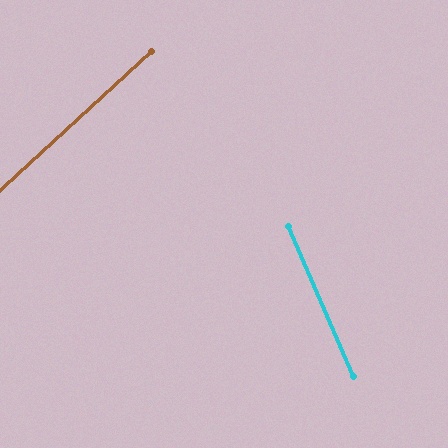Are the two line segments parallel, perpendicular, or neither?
Neither parallel nor perpendicular — they differ by about 71°.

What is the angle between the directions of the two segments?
Approximately 71 degrees.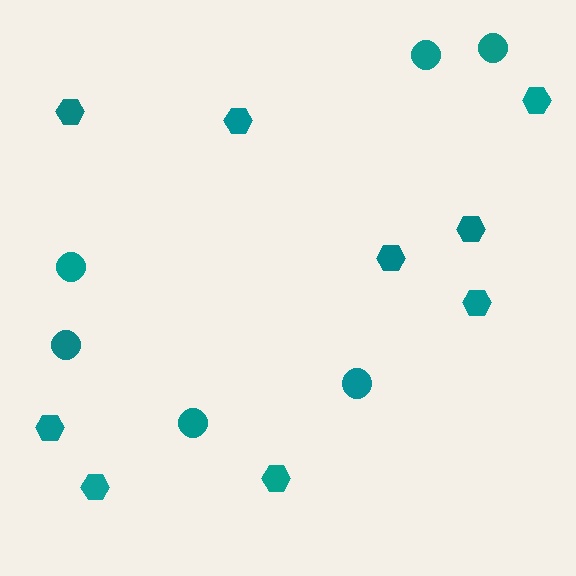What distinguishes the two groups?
There are 2 groups: one group of circles (6) and one group of hexagons (9).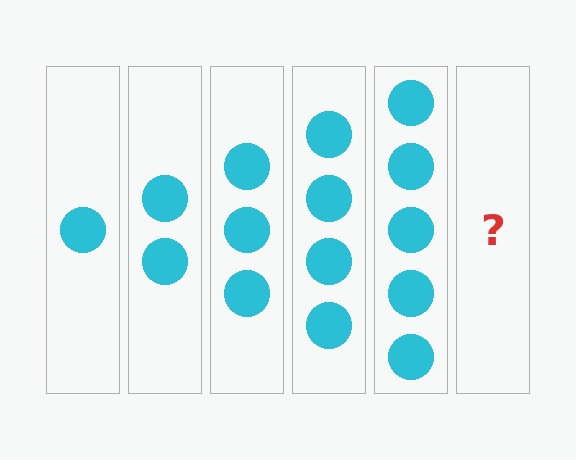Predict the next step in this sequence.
The next step is 6 circles.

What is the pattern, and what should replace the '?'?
The pattern is that each step adds one more circle. The '?' should be 6 circles.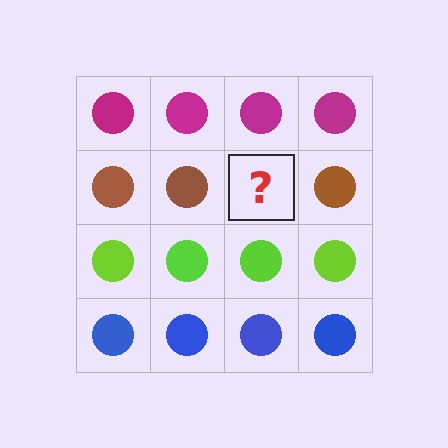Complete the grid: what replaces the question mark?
The question mark should be replaced with a brown circle.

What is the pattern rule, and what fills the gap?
The rule is that each row has a consistent color. The gap should be filled with a brown circle.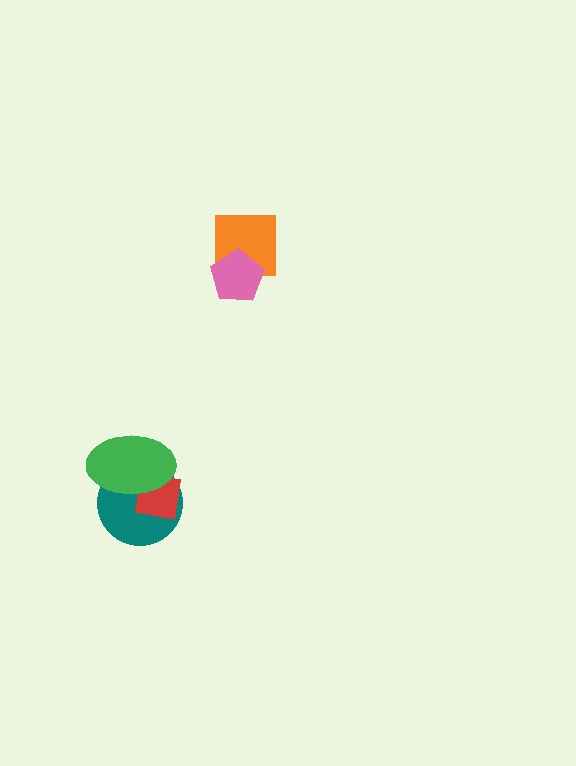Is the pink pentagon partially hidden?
No, no other shape covers it.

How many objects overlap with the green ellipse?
2 objects overlap with the green ellipse.